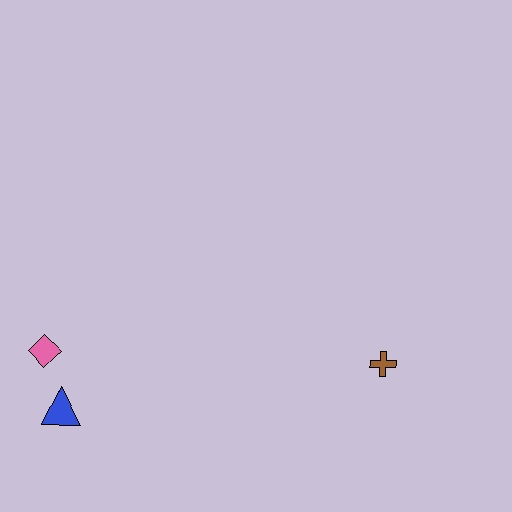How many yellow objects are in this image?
There are no yellow objects.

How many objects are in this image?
There are 3 objects.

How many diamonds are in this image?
There is 1 diamond.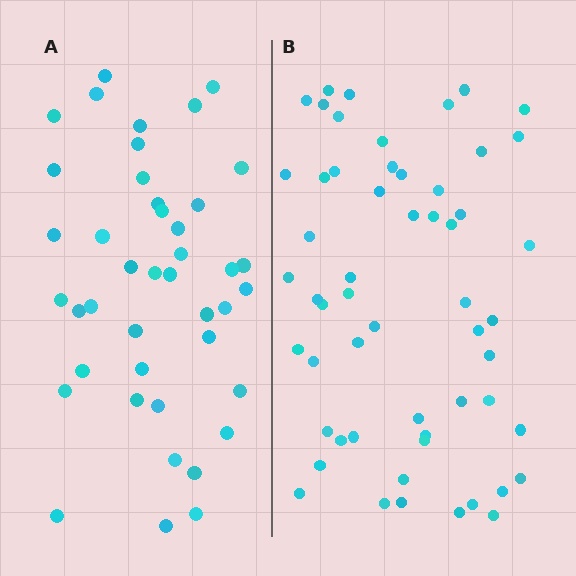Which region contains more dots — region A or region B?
Region B (the right region) has more dots.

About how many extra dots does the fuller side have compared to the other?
Region B has approximately 15 more dots than region A.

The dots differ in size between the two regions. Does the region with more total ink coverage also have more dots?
No. Region A has more total ink coverage because its dots are larger, but region B actually contains more individual dots. Total area can be misleading — the number of items is what matters here.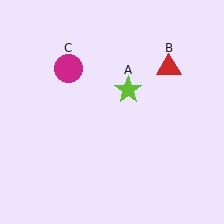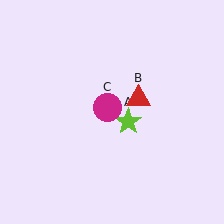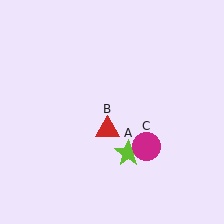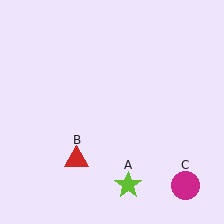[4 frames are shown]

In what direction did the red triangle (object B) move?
The red triangle (object B) moved down and to the left.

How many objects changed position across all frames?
3 objects changed position: lime star (object A), red triangle (object B), magenta circle (object C).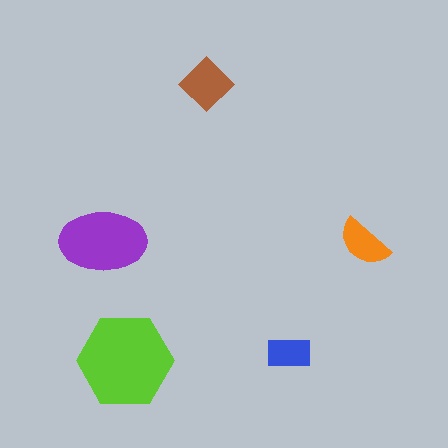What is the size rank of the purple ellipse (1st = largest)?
2nd.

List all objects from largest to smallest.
The lime hexagon, the purple ellipse, the brown diamond, the orange semicircle, the blue rectangle.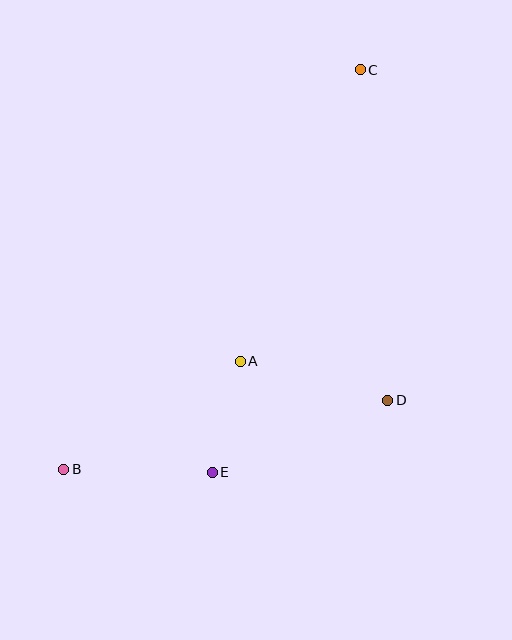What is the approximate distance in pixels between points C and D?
The distance between C and D is approximately 332 pixels.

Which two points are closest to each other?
Points A and E are closest to each other.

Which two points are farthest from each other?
Points B and C are farthest from each other.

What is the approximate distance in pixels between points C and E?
The distance between C and E is approximately 429 pixels.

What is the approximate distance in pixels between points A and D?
The distance between A and D is approximately 153 pixels.